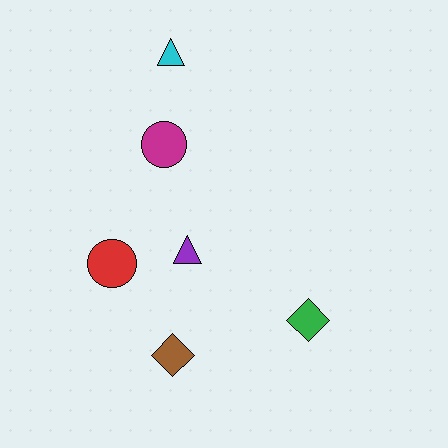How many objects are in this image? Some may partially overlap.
There are 6 objects.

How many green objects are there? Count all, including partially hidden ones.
There is 1 green object.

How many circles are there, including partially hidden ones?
There are 2 circles.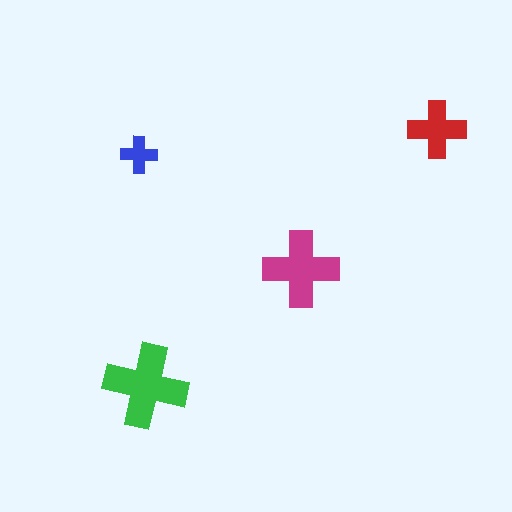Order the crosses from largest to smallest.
the green one, the magenta one, the red one, the blue one.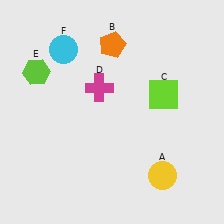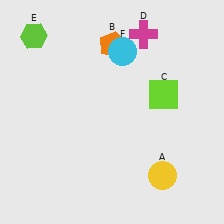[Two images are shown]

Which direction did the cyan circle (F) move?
The cyan circle (F) moved right.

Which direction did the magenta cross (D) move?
The magenta cross (D) moved up.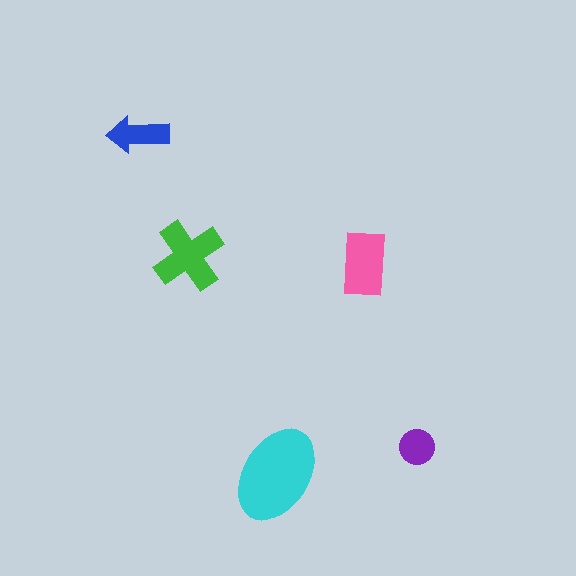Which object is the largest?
The cyan ellipse.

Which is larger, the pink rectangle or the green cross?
The green cross.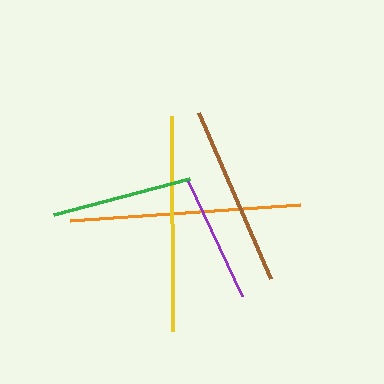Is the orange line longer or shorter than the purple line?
The orange line is longer than the purple line.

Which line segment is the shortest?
The purple line is the shortest at approximately 126 pixels.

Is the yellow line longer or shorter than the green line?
The yellow line is longer than the green line.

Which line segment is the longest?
The orange line is the longest at approximately 231 pixels.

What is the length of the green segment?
The green segment is approximately 141 pixels long.